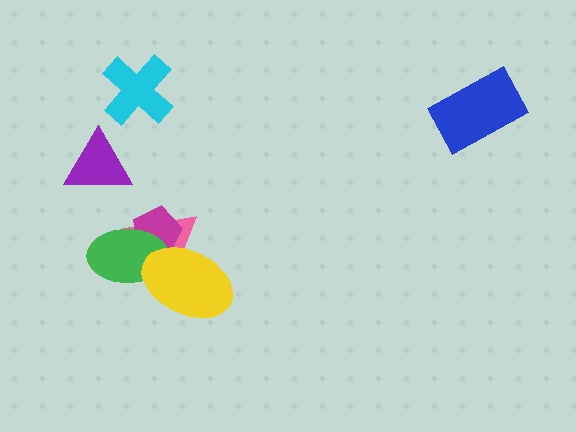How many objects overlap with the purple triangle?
0 objects overlap with the purple triangle.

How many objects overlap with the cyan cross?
0 objects overlap with the cyan cross.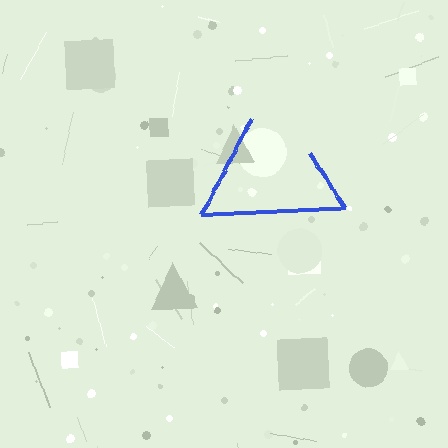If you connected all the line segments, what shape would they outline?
They would outline a triangle.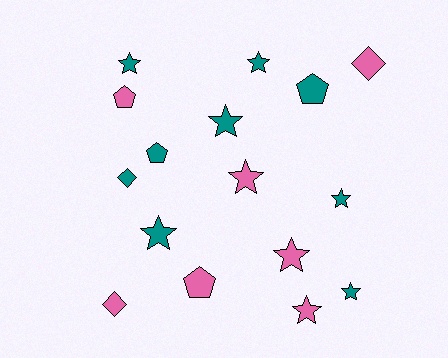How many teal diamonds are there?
There is 1 teal diamond.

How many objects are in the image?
There are 16 objects.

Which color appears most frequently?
Teal, with 9 objects.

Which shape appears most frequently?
Star, with 9 objects.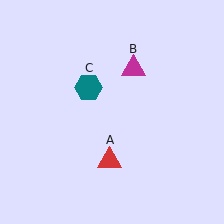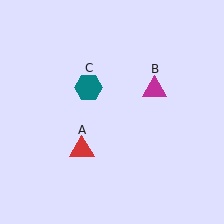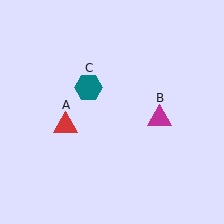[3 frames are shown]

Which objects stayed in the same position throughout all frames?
Teal hexagon (object C) remained stationary.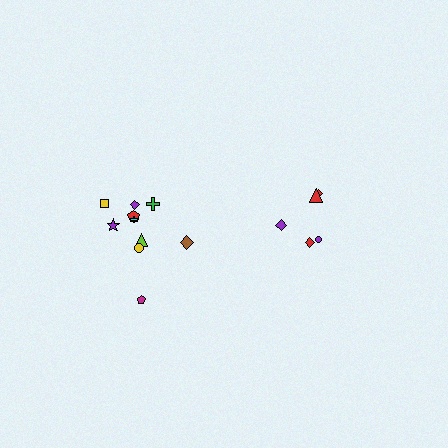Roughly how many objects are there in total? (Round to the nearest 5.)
Roughly 15 objects in total.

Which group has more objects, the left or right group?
The left group.